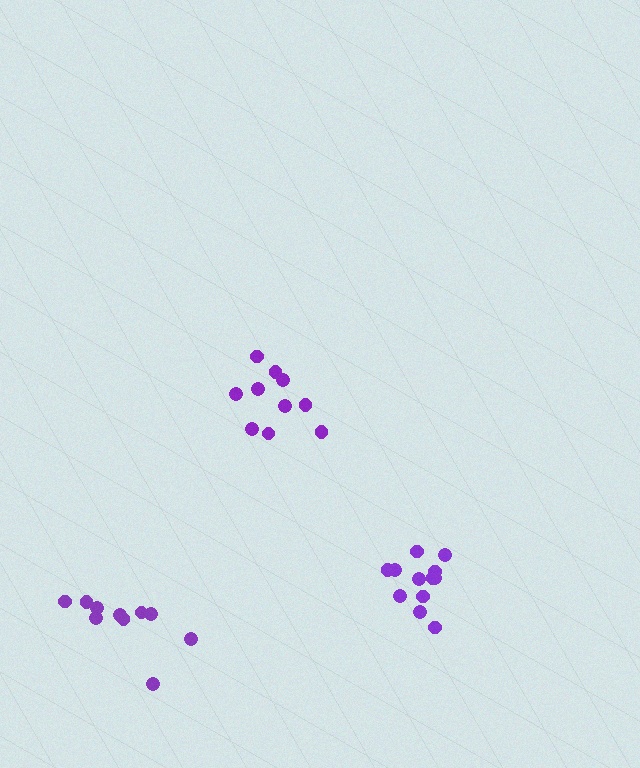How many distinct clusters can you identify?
There are 3 distinct clusters.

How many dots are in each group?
Group 1: 10 dots, Group 2: 10 dots, Group 3: 12 dots (32 total).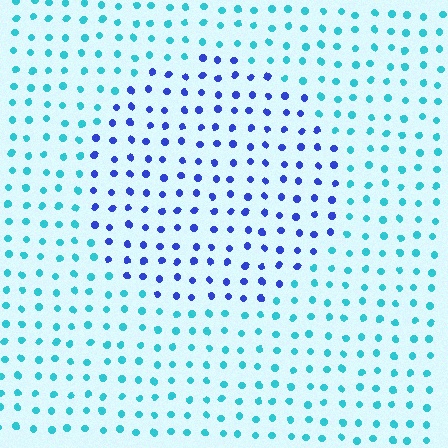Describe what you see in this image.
The image is filled with small cyan elements in a uniform arrangement. A circle-shaped region is visible where the elements are tinted to a slightly different hue, forming a subtle color boundary.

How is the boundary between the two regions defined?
The boundary is defined purely by a slight shift in hue (about 50 degrees). Spacing, size, and orientation are identical on both sides.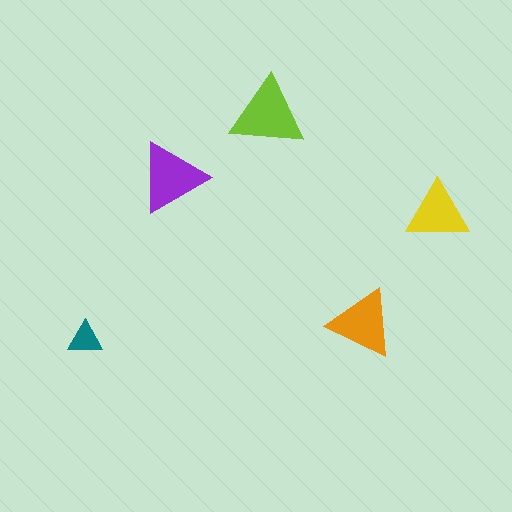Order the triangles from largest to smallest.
the lime one, the purple one, the orange one, the yellow one, the teal one.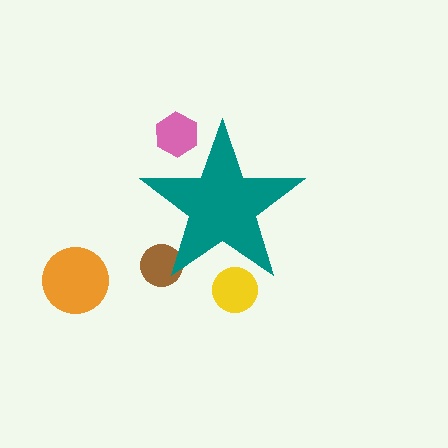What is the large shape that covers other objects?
A teal star.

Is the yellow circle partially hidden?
Yes, the yellow circle is partially hidden behind the teal star.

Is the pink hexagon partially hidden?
Yes, the pink hexagon is partially hidden behind the teal star.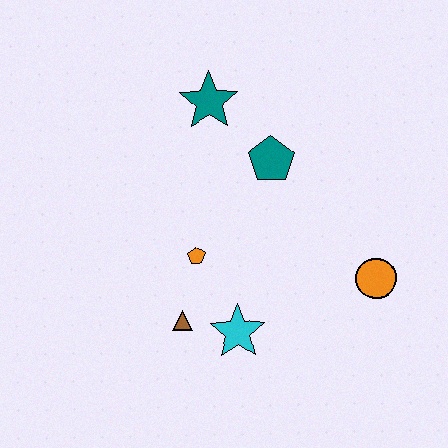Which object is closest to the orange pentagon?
The brown triangle is closest to the orange pentagon.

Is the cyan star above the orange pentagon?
No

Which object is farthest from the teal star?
The orange circle is farthest from the teal star.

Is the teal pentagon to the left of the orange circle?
Yes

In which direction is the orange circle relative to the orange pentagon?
The orange circle is to the right of the orange pentagon.